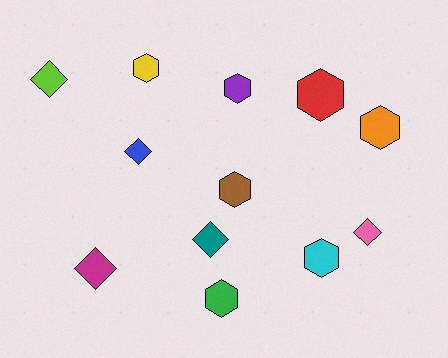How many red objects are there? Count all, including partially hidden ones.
There is 1 red object.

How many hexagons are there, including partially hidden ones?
There are 7 hexagons.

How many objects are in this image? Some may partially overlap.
There are 12 objects.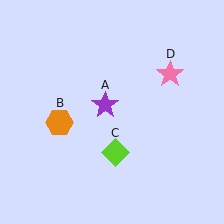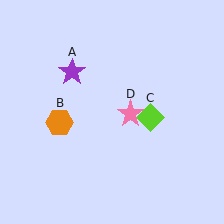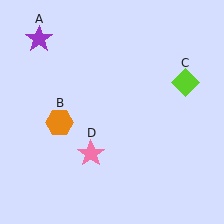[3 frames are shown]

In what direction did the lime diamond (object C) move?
The lime diamond (object C) moved up and to the right.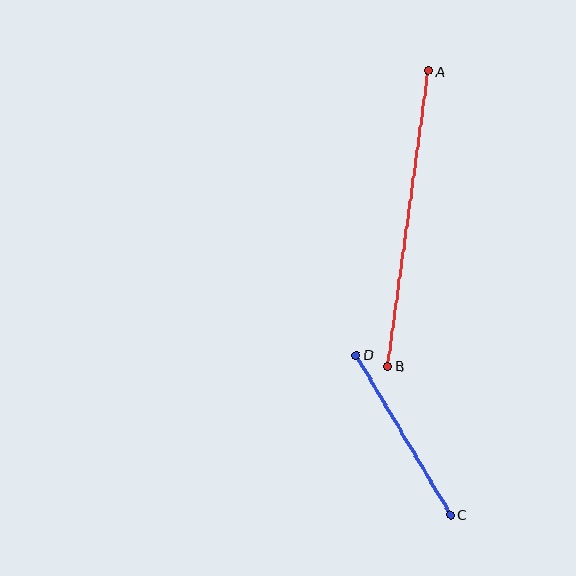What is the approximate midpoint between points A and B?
The midpoint is at approximately (408, 219) pixels.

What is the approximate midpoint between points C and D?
The midpoint is at approximately (403, 435) pixels.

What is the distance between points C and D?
The distance is approximately 185 pixels.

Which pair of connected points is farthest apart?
Points A and B are farthest apart.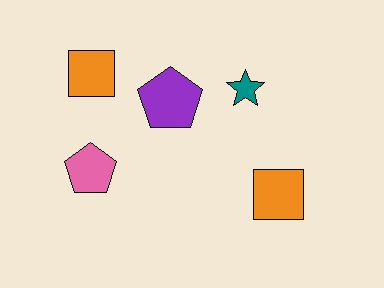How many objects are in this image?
There are 5 objects.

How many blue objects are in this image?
There are no blue objects.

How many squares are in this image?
There are 2 squares.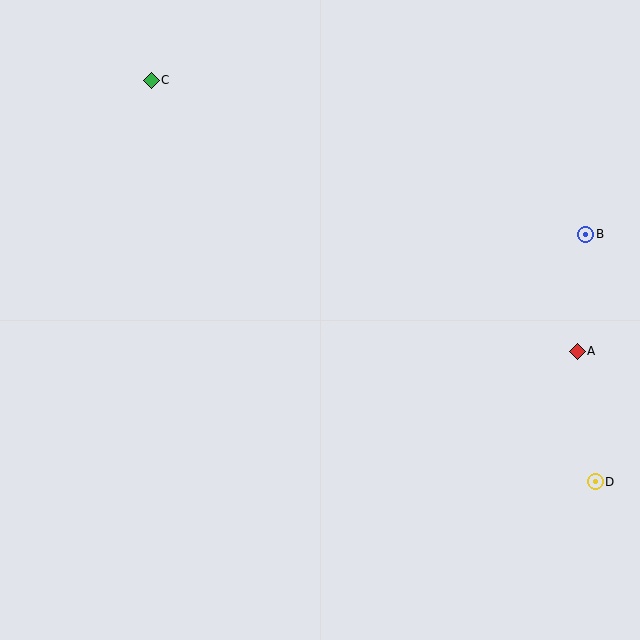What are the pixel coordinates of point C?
Point C is at (151, 80).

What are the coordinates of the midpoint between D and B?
The midpoint between D and B is at (591, 358).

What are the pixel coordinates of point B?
Point B is at (586, 234).